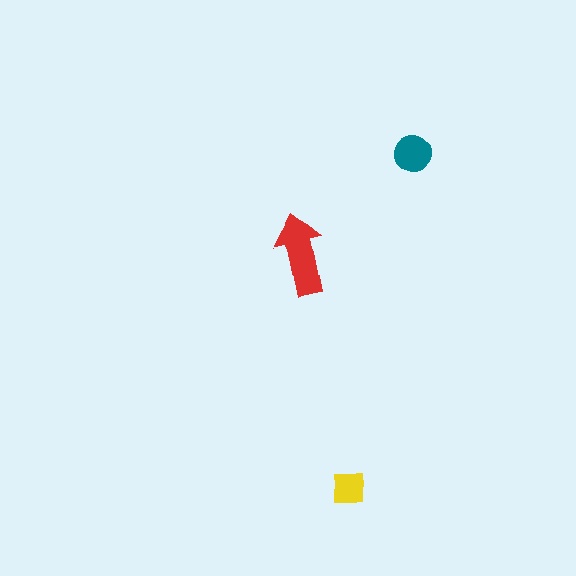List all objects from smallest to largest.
The yellow square, the teal circle, the red arrow.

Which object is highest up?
The teal circle is topmost.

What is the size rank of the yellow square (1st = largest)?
3rd.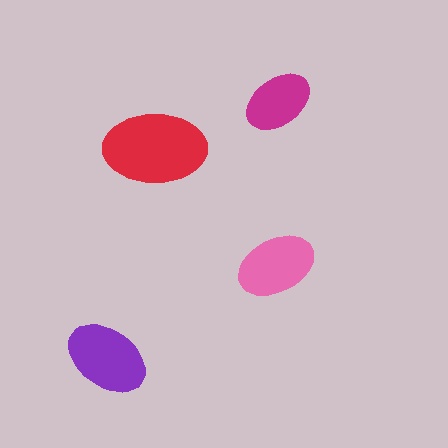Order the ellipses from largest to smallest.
the red one, the purple one, the pink one, the magenta one.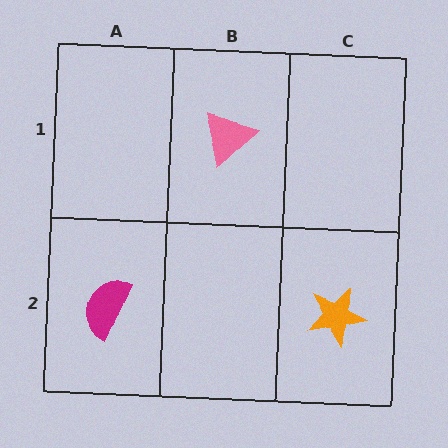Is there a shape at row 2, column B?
No, that cell is empty.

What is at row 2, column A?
A magenta semicircle.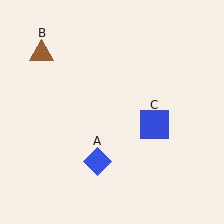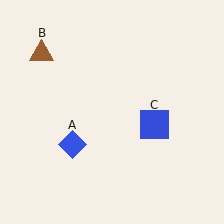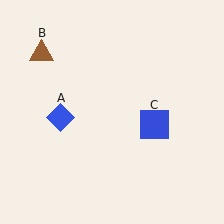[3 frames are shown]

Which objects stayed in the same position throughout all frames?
Brown triangle (object B) and blue square (object C) remained stationary.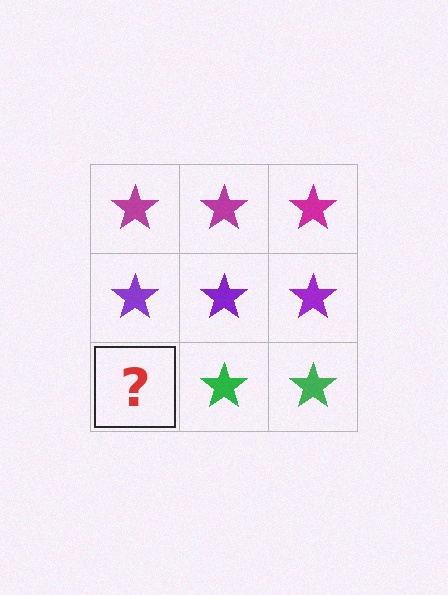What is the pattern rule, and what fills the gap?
The rule is that each row has a consistent color. The gap should be filled with a green star.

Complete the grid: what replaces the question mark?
The question mark should be replaced with a green star.